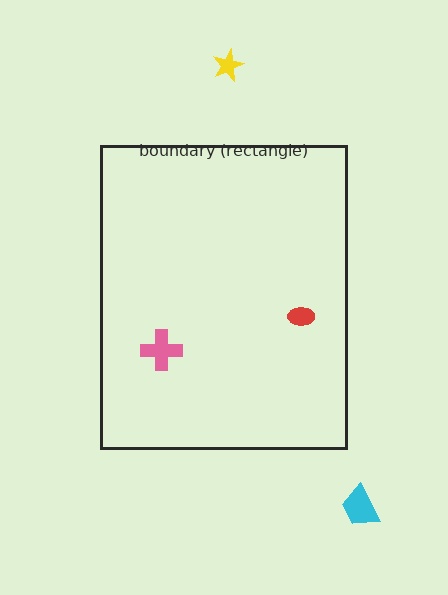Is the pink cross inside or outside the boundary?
Inside.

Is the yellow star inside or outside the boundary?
Outside.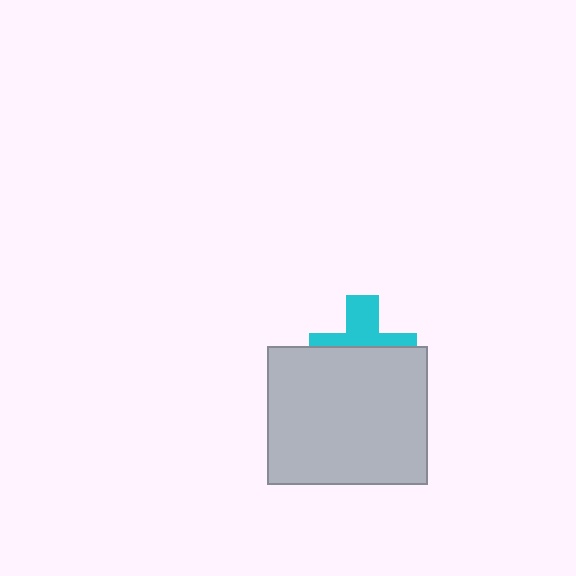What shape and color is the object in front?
The object in front is a light gray rectangle.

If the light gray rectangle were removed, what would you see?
You would see the complete cyan cross.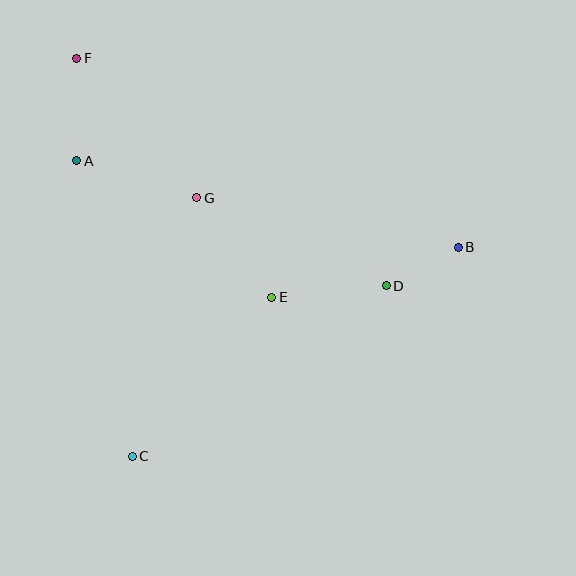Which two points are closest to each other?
Points B and D are closest to each other.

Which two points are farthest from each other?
Points B and F are farthest from each other.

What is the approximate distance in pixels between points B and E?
The distance between B and E is approximately 193 pixels.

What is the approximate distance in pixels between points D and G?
The distance between D and G is approximately 209 pixels.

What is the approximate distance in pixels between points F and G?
The distance between F and G is approximately 184 pixels.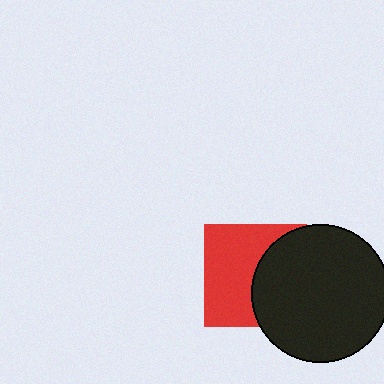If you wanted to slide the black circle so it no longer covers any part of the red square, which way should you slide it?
Slide it right — that is the most direct way to separate the two shapes.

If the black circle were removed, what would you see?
You would see the complete red square.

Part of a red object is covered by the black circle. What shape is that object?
It is a square.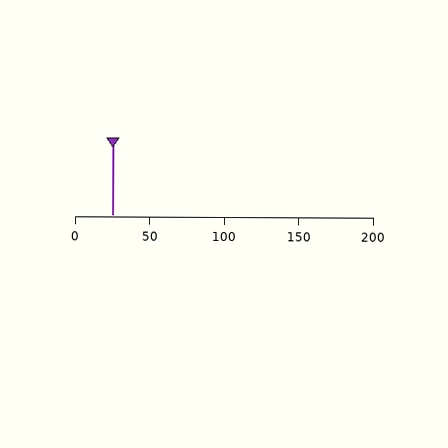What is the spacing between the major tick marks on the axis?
The major ticks are spaced 50 apart.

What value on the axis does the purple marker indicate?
The marker indicates approximately 25.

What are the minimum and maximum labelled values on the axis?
The axis runs from 0 to 200.